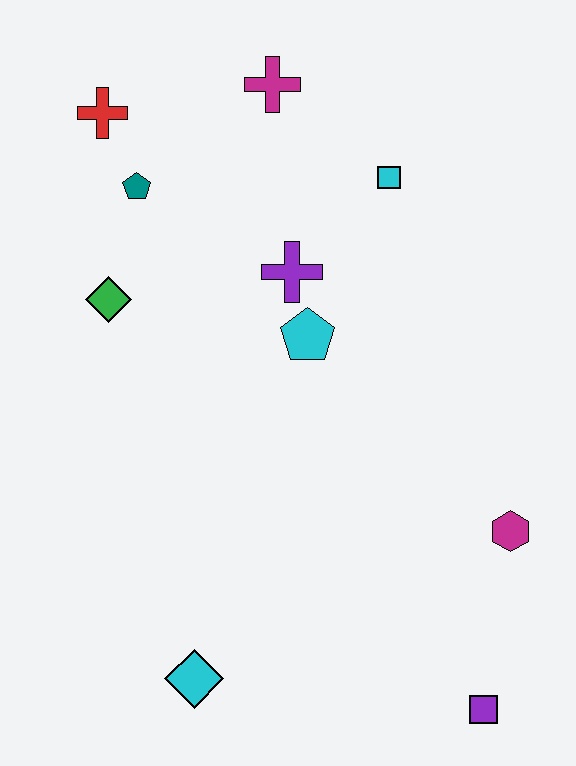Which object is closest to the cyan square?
The purple cross is closest to the cyan square.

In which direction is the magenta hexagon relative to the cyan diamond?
The magenta hexagon is to the right of the cyan diamond.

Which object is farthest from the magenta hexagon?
The red cross is farthest from the magenta hexagon.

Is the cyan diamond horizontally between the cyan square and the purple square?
No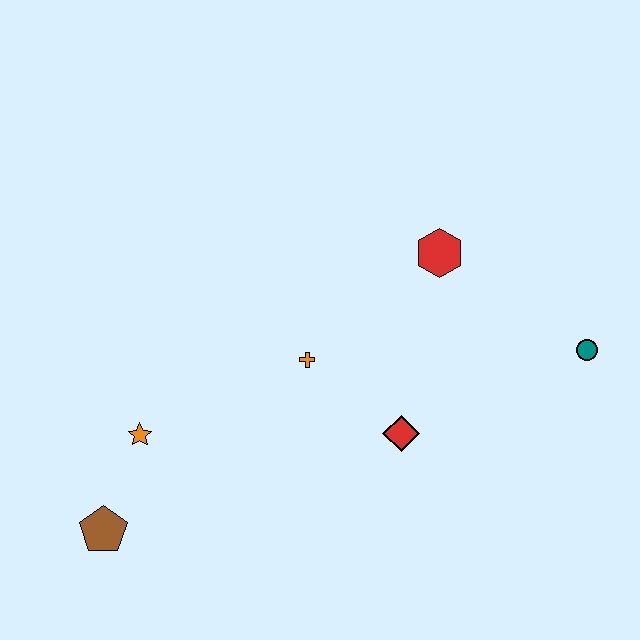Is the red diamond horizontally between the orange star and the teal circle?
Yes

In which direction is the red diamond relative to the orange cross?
The red diamond is to the right of the orange cross.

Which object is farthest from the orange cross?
The teal circle is farthest from the orange cross.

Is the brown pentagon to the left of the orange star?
Yes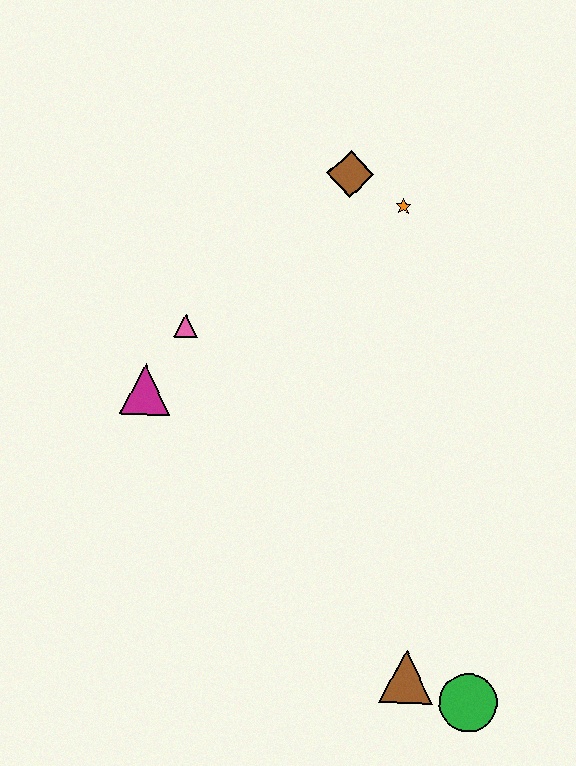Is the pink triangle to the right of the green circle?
No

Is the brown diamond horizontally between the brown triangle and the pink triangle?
Yes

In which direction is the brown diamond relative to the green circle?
The brown diamond is above the green circle.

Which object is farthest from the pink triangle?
The green circle is farthest from the pink triangle.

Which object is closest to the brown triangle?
The green circle is closest to the brown triangle.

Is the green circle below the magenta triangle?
Yes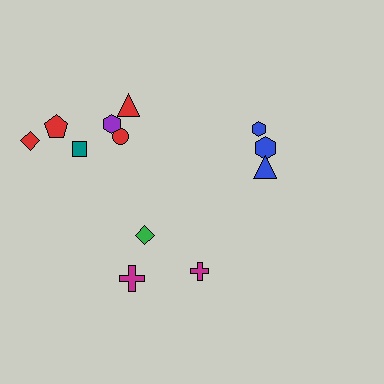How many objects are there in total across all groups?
There are 12 objects.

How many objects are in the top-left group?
There are 6 objects.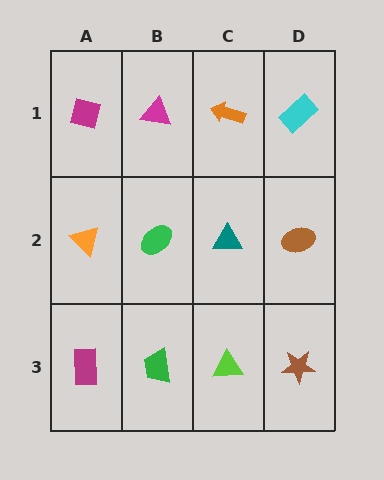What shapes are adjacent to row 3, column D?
A brown ellipse (row 2, column D), a lime triangle (row 3, column C).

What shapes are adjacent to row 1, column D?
A brown ellipse (row 2, column D), an orange arrow (row 1, column C).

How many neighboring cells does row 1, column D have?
2.